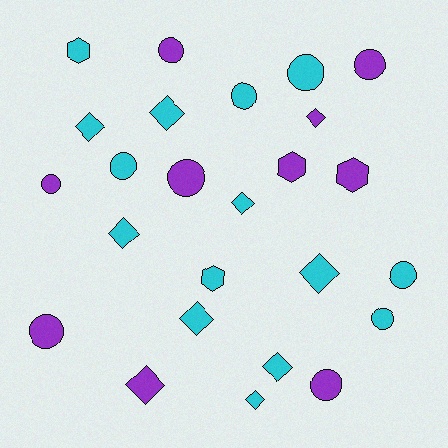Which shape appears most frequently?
Circle, with 11 objects.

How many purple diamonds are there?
There are 2 purple diamonds.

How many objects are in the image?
There are 25 objects.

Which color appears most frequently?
Cyan, with 15 objects.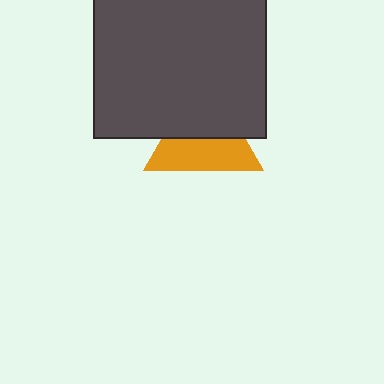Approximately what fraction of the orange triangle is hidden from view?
Roughly 49% of the orange triangle is hidden behind the dark gray rectangle.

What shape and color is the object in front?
The object in front is a dark gray rectangle.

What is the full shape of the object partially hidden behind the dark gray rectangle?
The partially hidden object is an orange triangle.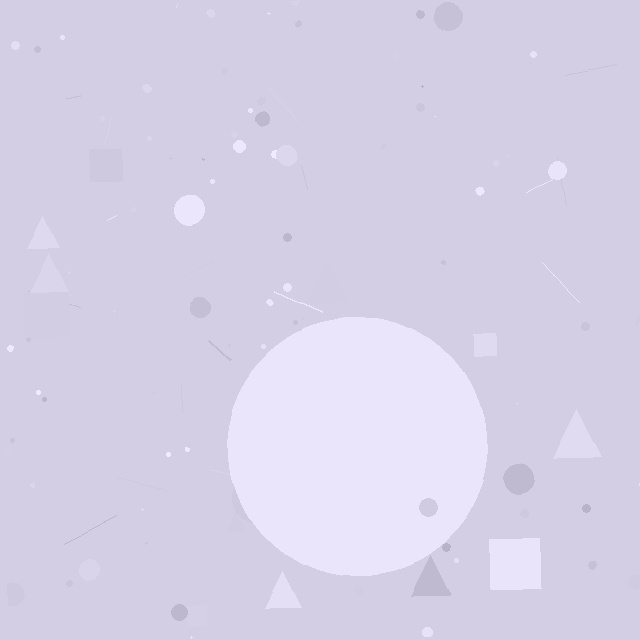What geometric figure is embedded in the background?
A circle is embedded in the background.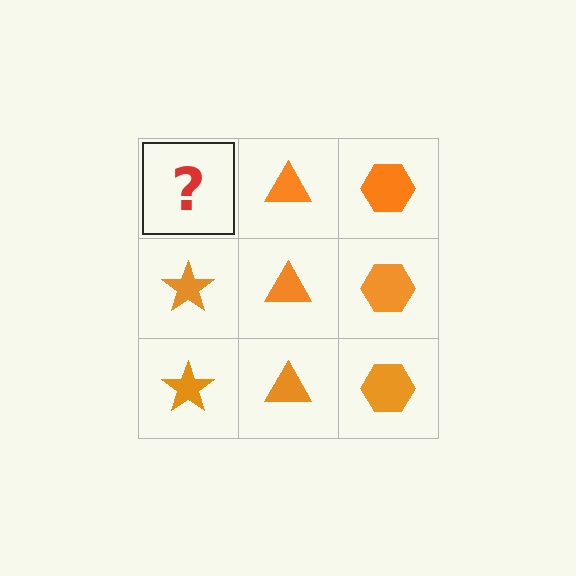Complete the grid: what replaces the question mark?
The question mark should be replaced with an orange star.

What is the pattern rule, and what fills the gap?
The rule is that each column has a consistent shape. The gap should be filled with an orange star.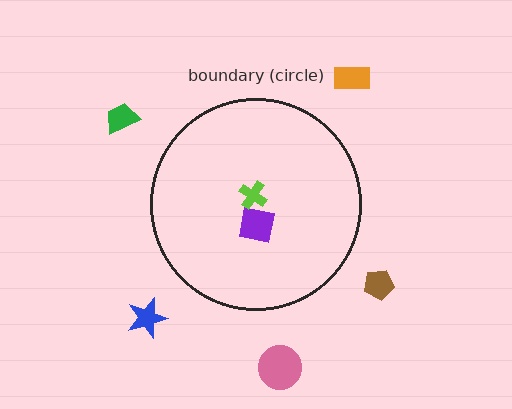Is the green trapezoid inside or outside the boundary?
Outside.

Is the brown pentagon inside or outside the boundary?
Outside.